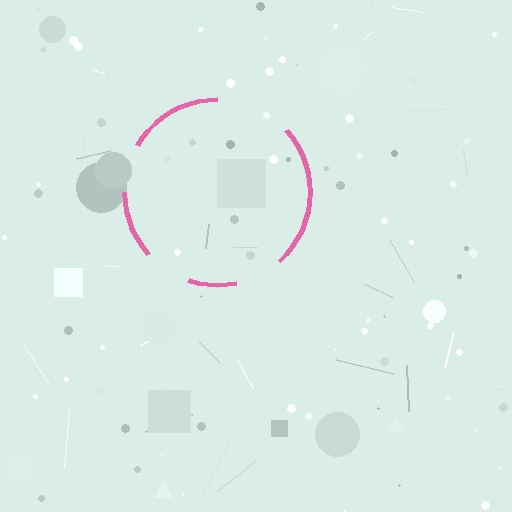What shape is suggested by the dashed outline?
The dashed outline suggests a circle.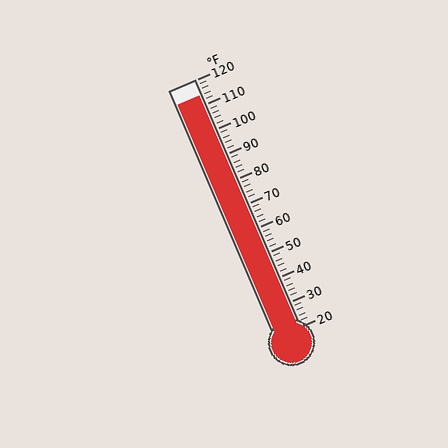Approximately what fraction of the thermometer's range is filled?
The thermometer is filled to approximately 95% of its range.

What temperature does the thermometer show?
The thermometer shows approximately 114°F.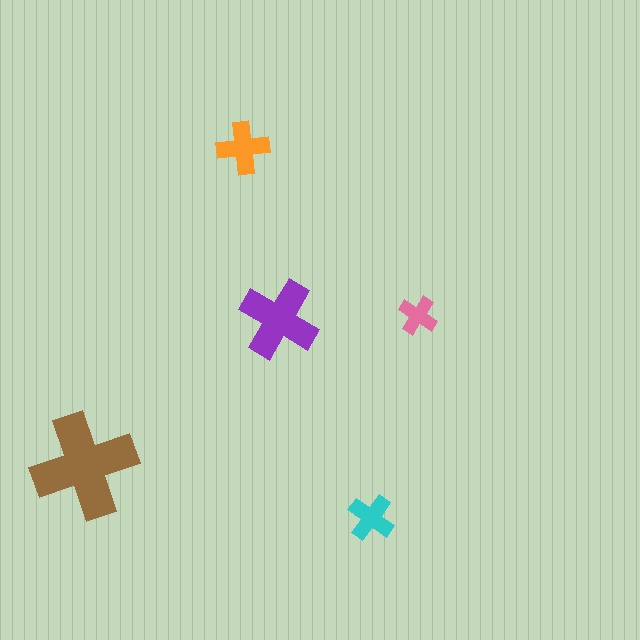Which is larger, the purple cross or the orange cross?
The purple one.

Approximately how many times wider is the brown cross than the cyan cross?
About 2.5 times wider.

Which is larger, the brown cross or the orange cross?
The brown one.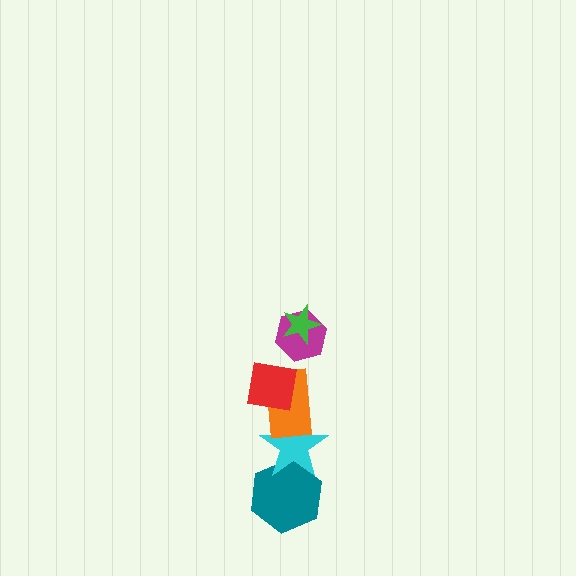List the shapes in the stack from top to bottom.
From top to bottom: the green star, the magenta hexagon, the red square, the orange rectangle, the cyan star, the teal hexagon.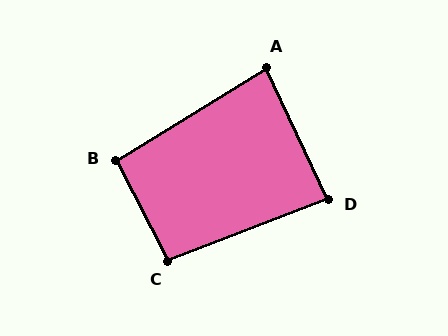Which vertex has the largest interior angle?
C, at approximately 96 degrees.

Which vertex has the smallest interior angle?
A, at approximately 84 degrees.